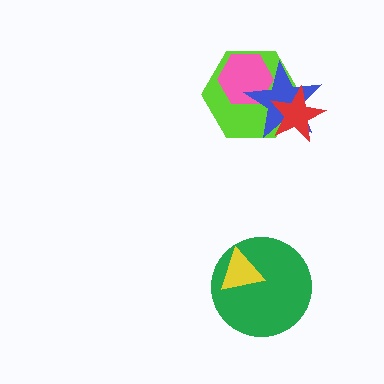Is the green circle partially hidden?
Yes, it is partially covered by another shape.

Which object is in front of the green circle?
The yellow triangle is in front of the green circle.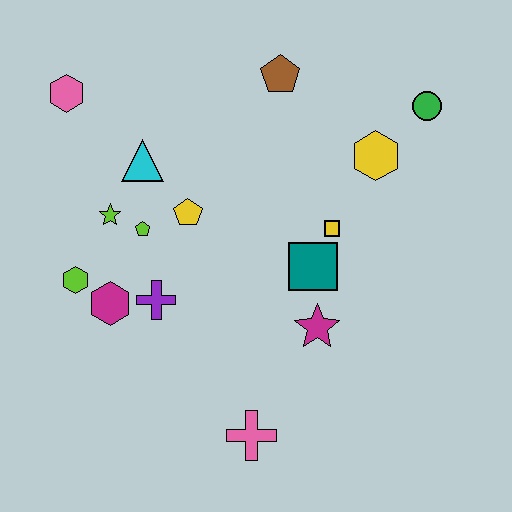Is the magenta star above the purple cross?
No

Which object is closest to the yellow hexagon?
The green circle is closest to the yellow hexagon.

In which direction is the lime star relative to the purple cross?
The lime star is above the purple cross.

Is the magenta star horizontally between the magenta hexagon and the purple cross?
No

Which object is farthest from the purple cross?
The green circle is farthest from the purple cross.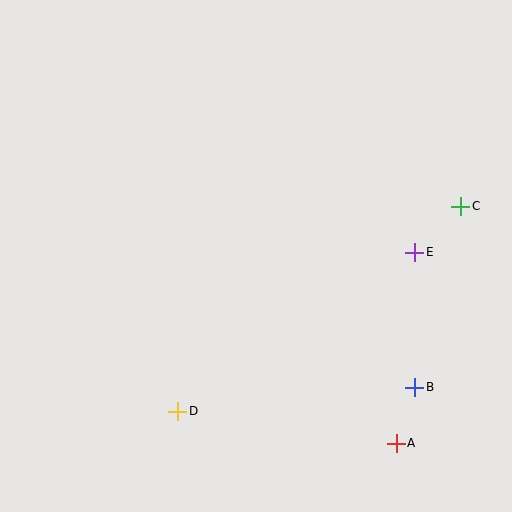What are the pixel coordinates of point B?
Point B is at (415, 387).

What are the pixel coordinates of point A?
Point A is at (396, 443).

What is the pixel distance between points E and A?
The distance between E and A is 192 pixels.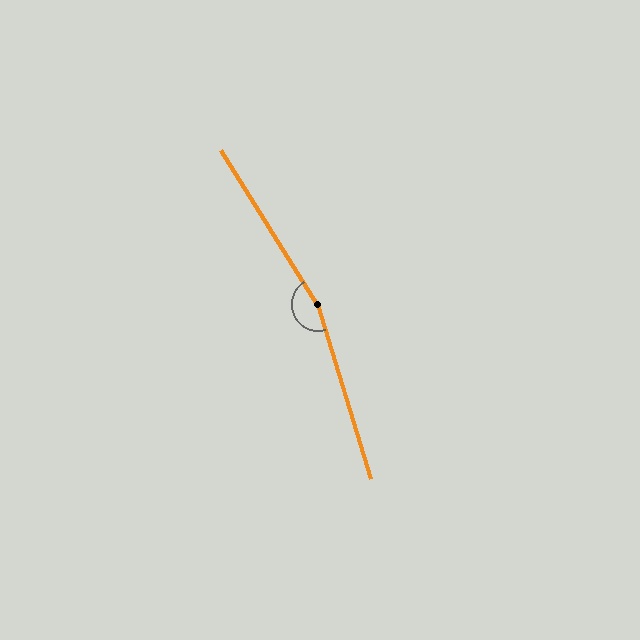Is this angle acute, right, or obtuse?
It is obtuse.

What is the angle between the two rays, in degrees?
Approximately 165 degrees.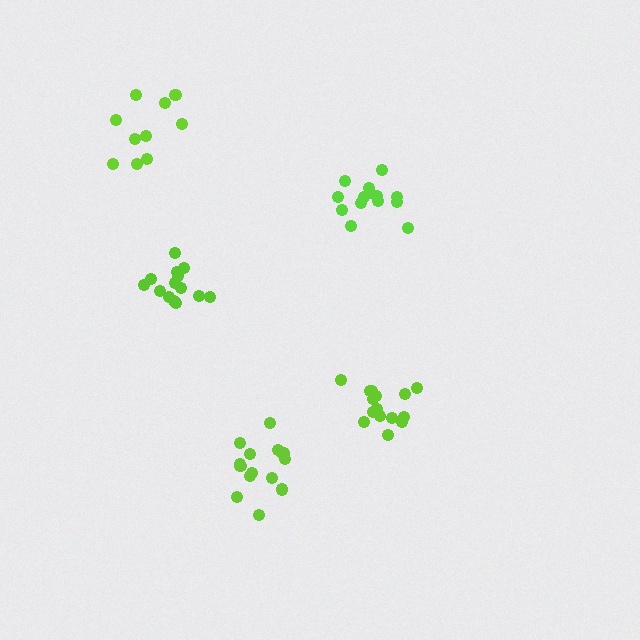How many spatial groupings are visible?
There are 5 spatial groupings.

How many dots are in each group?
Group 1: 10 dots, Group 2: 14 dots, Group 3: 15 dots, Group 4: 14 dots, Group 5: 15 dots (68 total).